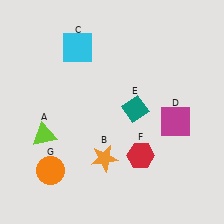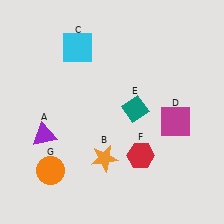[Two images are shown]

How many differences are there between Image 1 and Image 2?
There is 1 difference between the two images.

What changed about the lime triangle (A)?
In Image 1, A is lime. In Image 2, it changed to purple.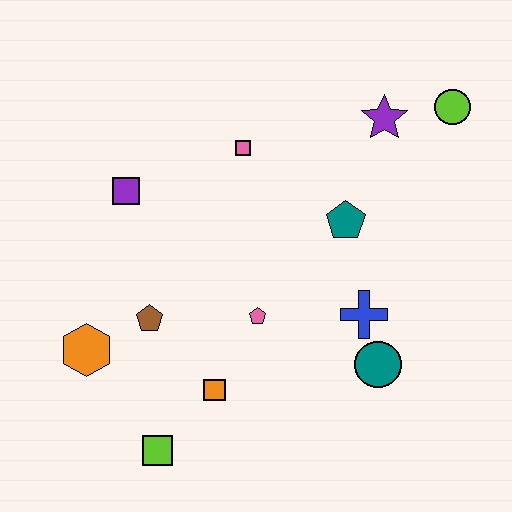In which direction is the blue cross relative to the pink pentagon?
The blue cross is to the right of the pink pentagon.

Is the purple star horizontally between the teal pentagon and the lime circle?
Yes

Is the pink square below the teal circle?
No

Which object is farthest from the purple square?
The lime circle is farthest from the purple square.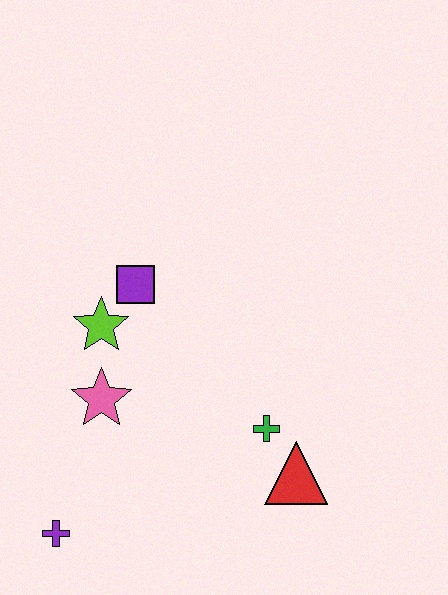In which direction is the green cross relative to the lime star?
The green cross is to the right of the lime star.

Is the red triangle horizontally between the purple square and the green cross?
No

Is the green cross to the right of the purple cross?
Yes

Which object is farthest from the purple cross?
The purple square is farthest from the purple cross.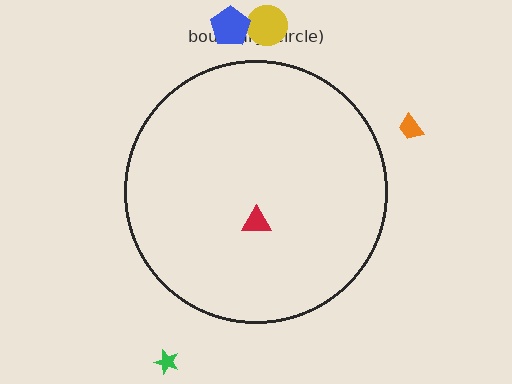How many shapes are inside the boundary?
1 inside, 4 outside.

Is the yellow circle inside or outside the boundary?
Outside.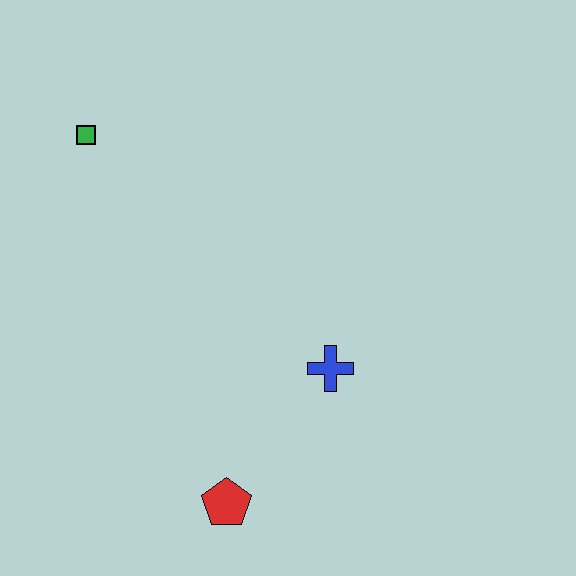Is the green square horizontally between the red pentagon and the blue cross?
No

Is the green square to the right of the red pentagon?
No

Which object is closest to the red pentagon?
The blue cross is closest to the red pentagon.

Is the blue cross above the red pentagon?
Yes